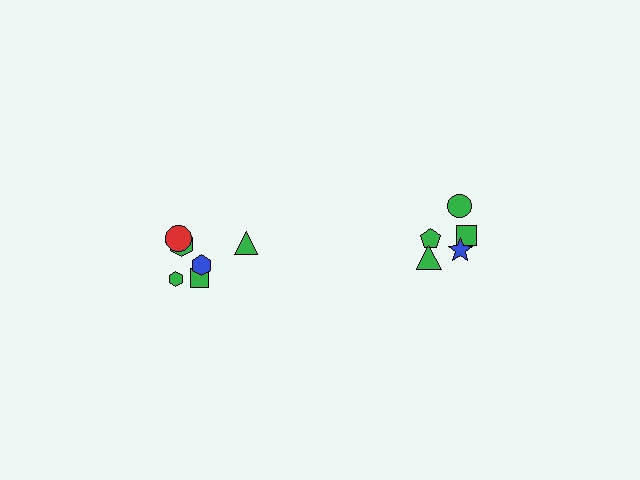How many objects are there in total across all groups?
There are 12 objects.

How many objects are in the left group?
There are 7 objects.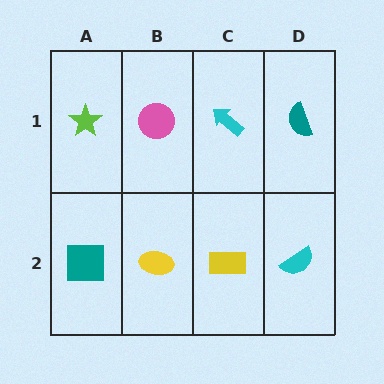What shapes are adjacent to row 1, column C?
A yellow rectangle (row 2, column C), a pink circle (row 1, column B), a teal semicircle (row 1, column D).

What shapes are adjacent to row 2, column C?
A cyan arrow (row 1, column C), a yellow ellipse (row 2, column B), a cyan semicircle (row 2, column D).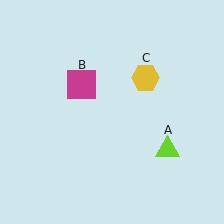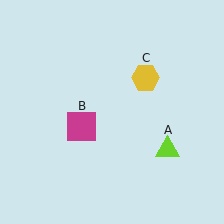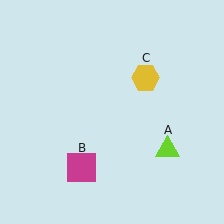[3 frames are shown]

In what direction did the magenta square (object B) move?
The magenta square (object B) moved down.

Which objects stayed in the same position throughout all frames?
Lime triangle (object A) and yellow hexagon (object C) remained stationary.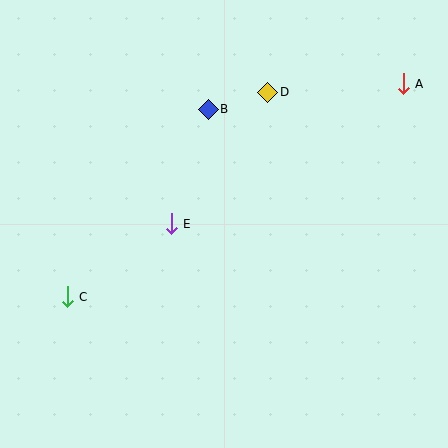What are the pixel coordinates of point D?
Point D is at (268, 92).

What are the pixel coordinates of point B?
Point B is at (208, 109).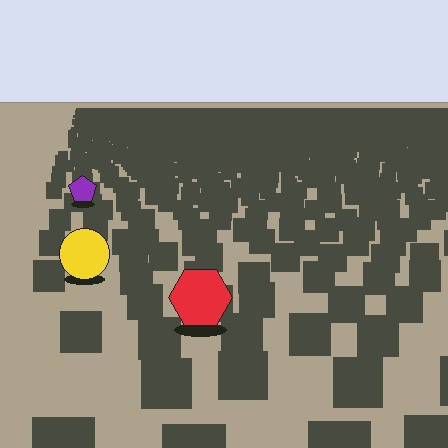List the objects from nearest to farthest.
From nearest to farthest: the red hexagon, the yellow circle, the purple pentagon.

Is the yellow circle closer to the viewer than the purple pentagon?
Yes. The yellow circle is closer — you can tell from the texture gradient: the ground texture is coarser near it.